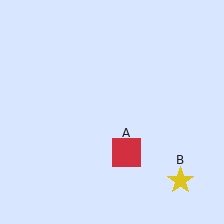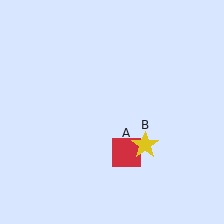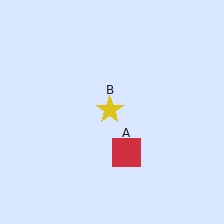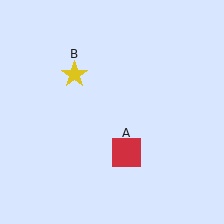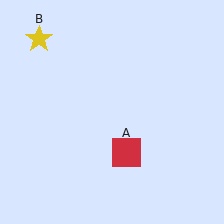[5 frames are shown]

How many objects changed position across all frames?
1 object changed position: yellow star (object B).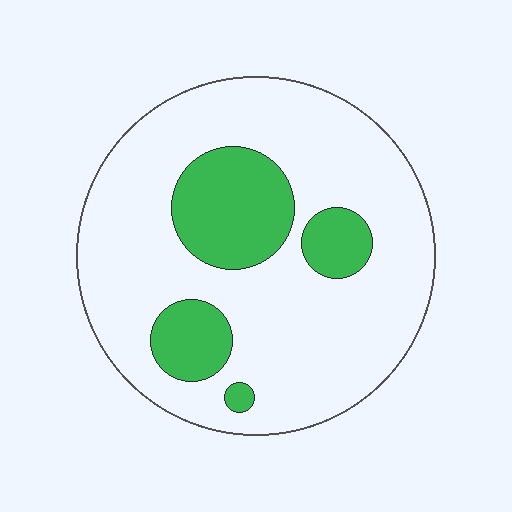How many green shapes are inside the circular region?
4.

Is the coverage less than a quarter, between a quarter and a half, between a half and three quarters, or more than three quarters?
Less than a quarter.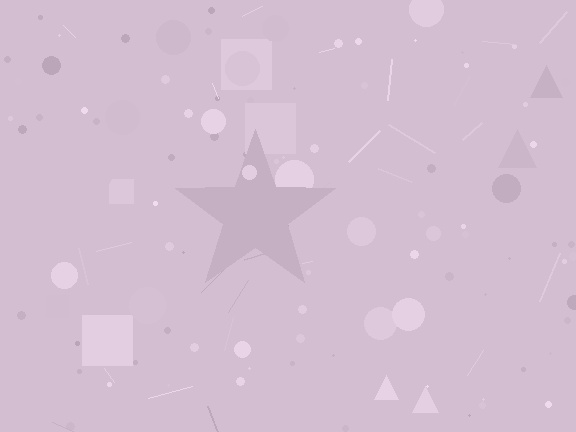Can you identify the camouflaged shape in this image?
The camouflaged shape is a star.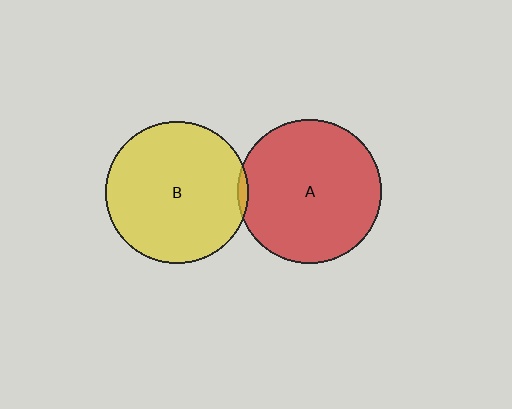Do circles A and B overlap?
Yes.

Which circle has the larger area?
Circle A (red).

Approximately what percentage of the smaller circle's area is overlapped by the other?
Approximately 5%.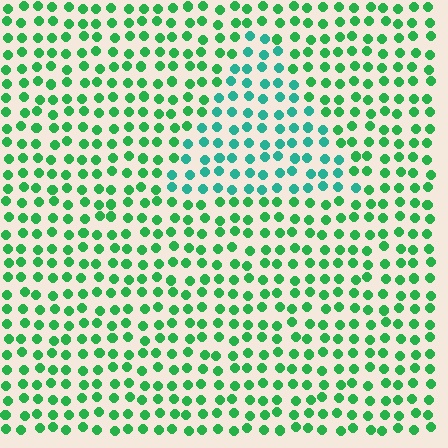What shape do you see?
I see a triangle.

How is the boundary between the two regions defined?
The boundary is defined purely by a slight shift in hue (about 33 degrees). Spacing, size, and orientation are identical on both sides.